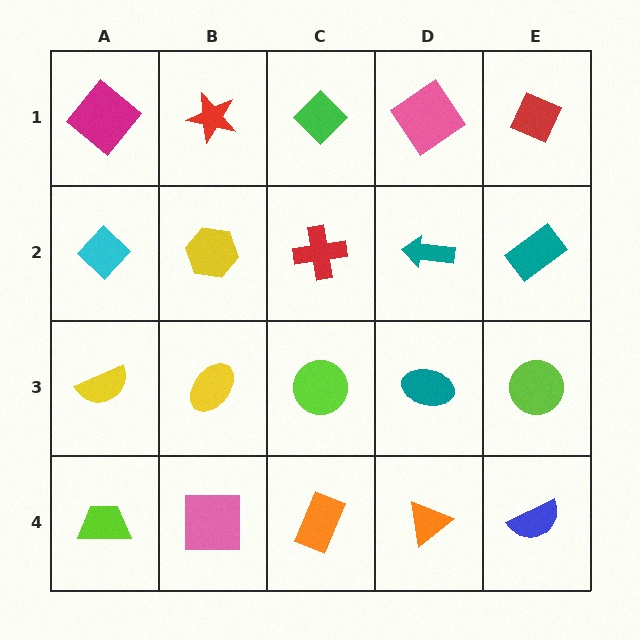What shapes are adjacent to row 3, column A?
A cyan diamond (row 2, column A), a lime trapezoid (row 4, column A), a yellow ellipse (row 3, column B).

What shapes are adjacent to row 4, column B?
A yellow ellipse (row 3, column B), a lime trapezoid (row 4, column A), an orange rectangle (row 4, column C).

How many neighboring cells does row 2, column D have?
4.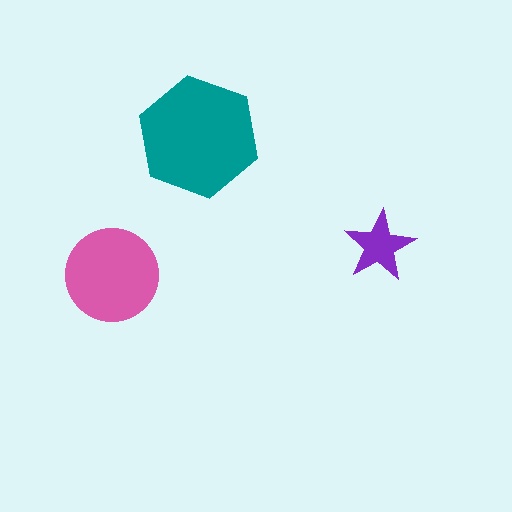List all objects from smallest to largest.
The purple star, the pink circle, the teal hexagon.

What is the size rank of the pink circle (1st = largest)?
2nd.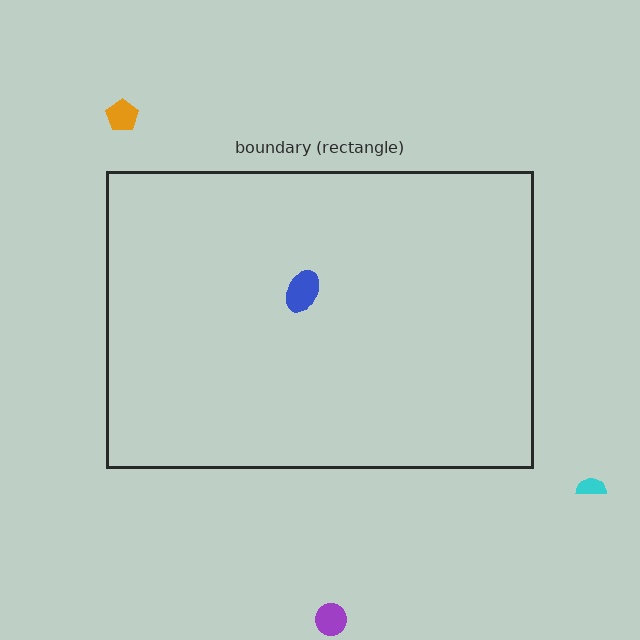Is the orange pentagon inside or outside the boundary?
Outside.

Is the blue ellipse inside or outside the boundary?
Inside.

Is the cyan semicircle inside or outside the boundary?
Outside.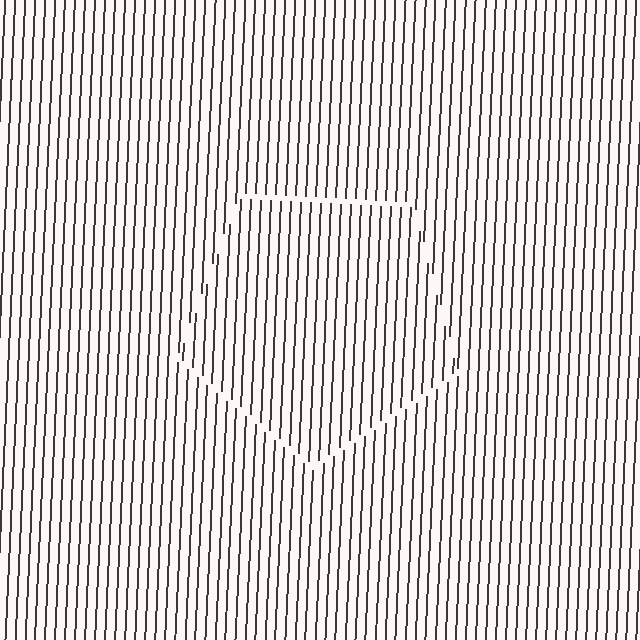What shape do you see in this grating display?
An illusory pentagon. The interior of the shape contains the same grating, shifted by half a period — the contour is defined by the phase discontinuity where line-ends from the inner and outer gratings abut.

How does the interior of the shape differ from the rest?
The interior of the shape contains the same grating, shifted by half a period — the contour is defined by the phase discontinuity where line-ends from the inner and outer gratings abut.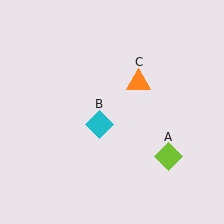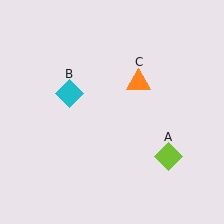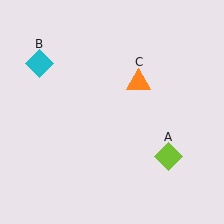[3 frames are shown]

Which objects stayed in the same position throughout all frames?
Lime diamond (object A) and orange triangle (object C) remained stationary.